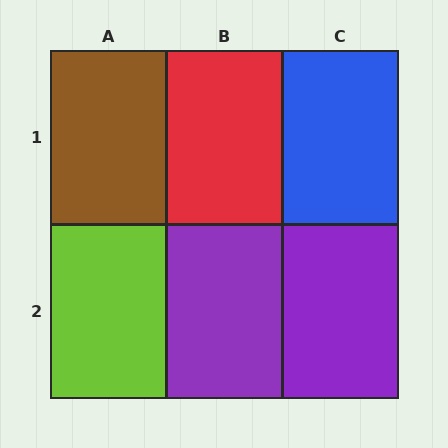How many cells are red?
1 cell is red.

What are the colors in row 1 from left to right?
Brown, red, blue.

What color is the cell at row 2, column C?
Purple.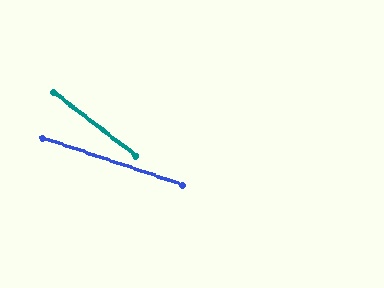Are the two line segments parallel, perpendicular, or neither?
Neither parallel nor perpendicular — they differ by about 19°.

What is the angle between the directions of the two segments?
Approximately 19 degrees.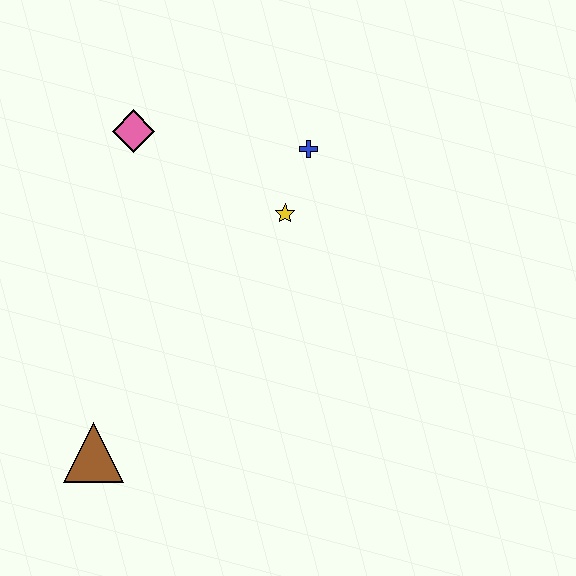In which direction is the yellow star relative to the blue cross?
The yellow star is below the blue cross.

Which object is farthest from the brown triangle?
The blue cross is farthest from the brown triangle.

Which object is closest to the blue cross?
The yellow star is closest to the blue cross.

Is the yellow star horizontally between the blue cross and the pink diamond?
Yes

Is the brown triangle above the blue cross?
No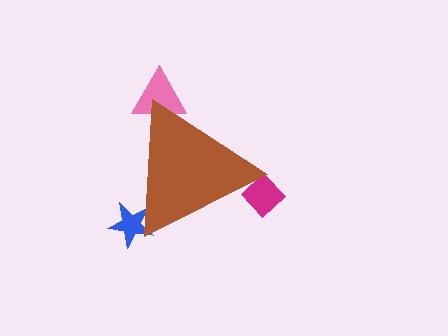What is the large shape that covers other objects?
A brown triangle.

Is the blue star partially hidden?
Yes, the blue star is partially hidden behind the brown triangle.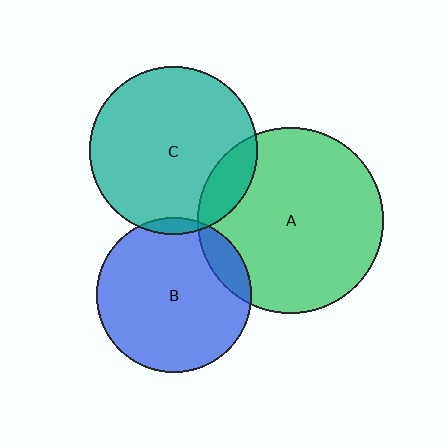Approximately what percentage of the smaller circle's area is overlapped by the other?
Approximately 5%.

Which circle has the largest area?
Circle A (green).